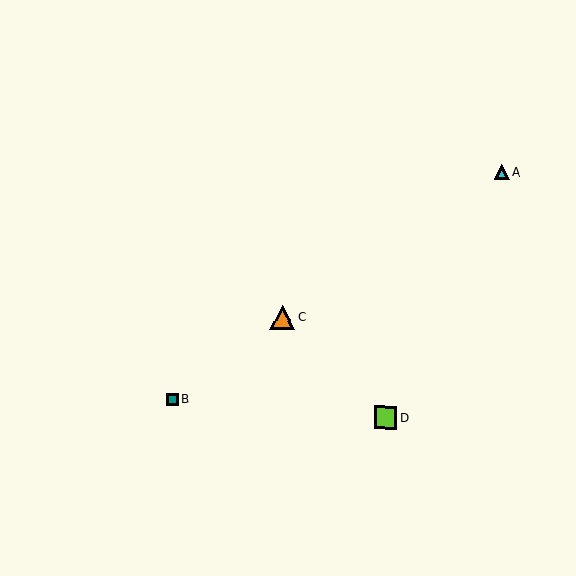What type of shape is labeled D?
Shape D is a lime square.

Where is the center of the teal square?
The center of the teal square is at (173, 400).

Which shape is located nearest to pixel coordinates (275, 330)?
The orange triangle (labeled C) at (282, 317) is nearest to that location.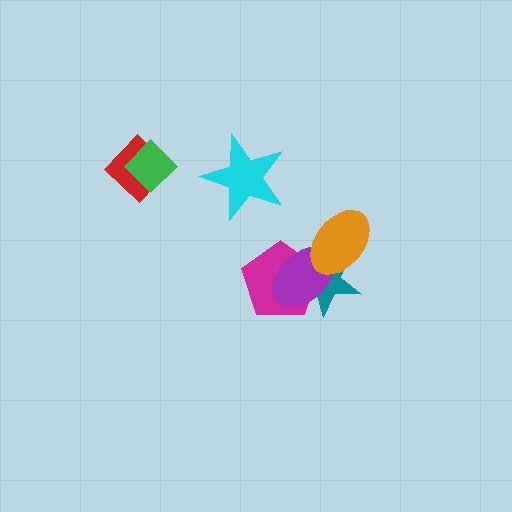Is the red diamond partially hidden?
Yes, it is partially covered by another shape.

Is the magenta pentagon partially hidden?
Yes, it is partially covered by another shape.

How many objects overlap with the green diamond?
1 object overlaps with the green diamond.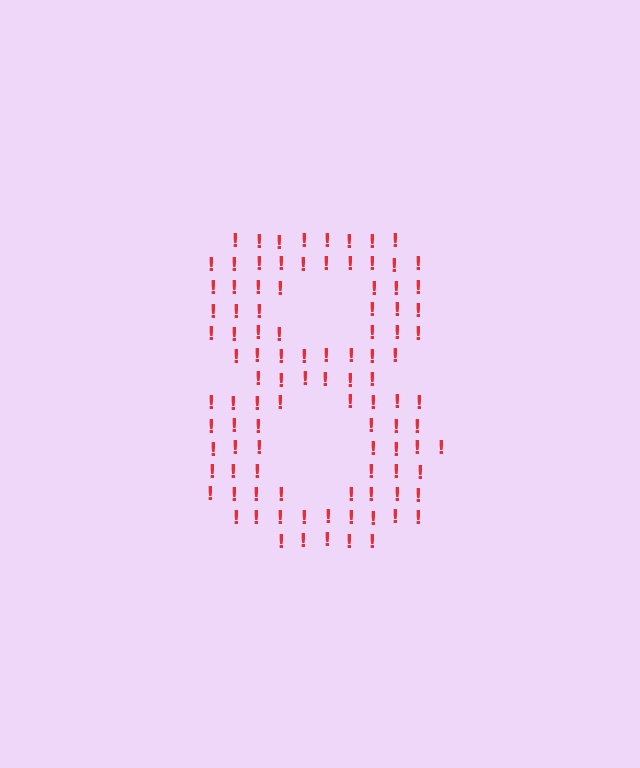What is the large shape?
The large shape is the digit 8.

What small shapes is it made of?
It is made of small exclamation marks.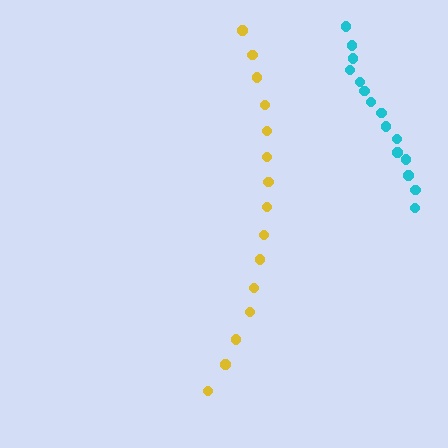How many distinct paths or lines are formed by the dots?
There are 2 distinct paths.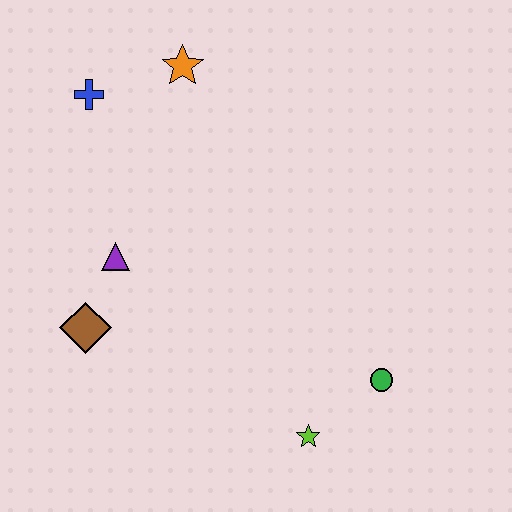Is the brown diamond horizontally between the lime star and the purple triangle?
No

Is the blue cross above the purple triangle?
Yes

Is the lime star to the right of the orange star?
Yes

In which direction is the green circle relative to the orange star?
The green circle is below the orange star.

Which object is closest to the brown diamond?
The purple triangle is closest to the brown diamond.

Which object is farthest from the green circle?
The blue cross is farthest from the green circle.